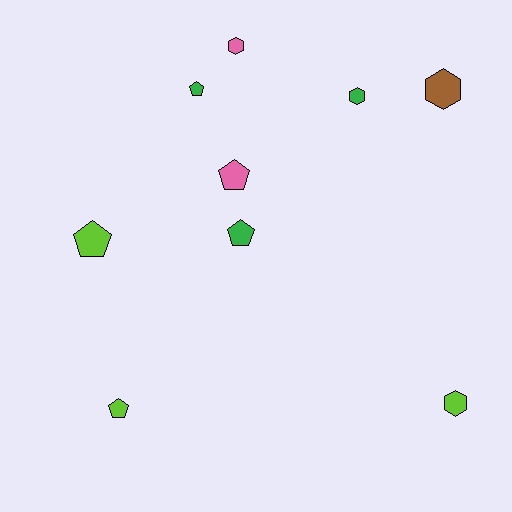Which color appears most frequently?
Green, with 3 objects.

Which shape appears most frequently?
Pentagon, with 5 objects.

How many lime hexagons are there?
There is 1 lime hexagon.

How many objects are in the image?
There are 9 objects.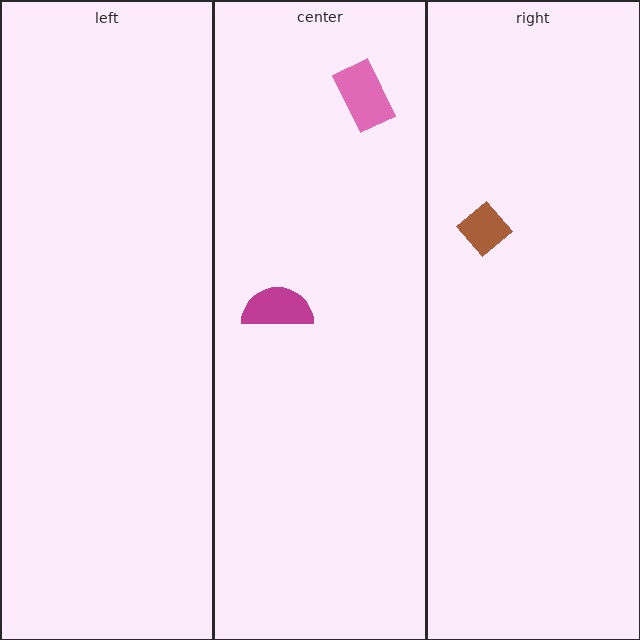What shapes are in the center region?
The pink rectangle, the magenta semicircle.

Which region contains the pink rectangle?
The center region.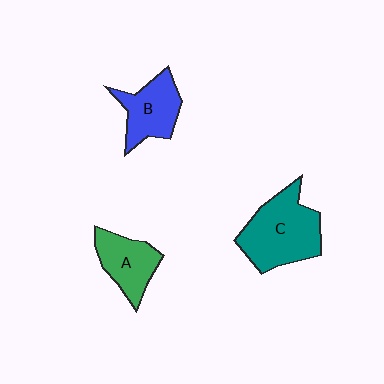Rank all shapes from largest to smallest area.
From largest to smallest: C (teal), B (blue), A (green).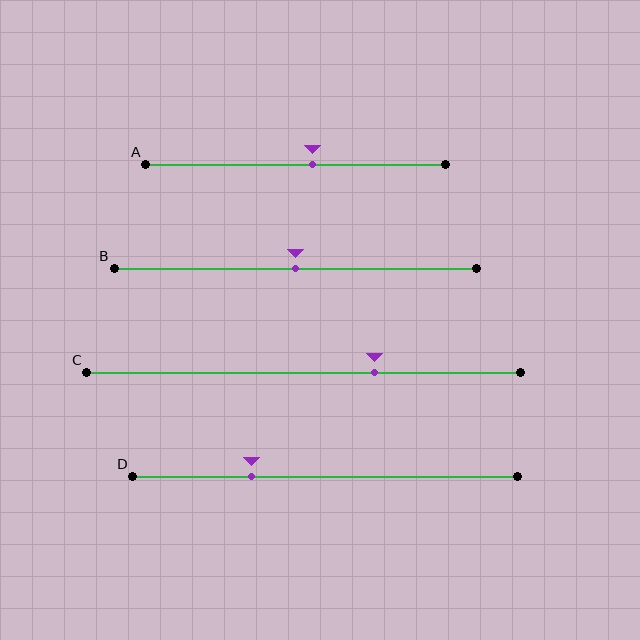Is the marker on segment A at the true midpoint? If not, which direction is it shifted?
No, the marker on segment A is shifted to the right by about 6% of the segment length.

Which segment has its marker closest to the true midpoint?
Segment B has its marker closest to the true midpoint.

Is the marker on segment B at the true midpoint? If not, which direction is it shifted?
Yes, the marker on segment B is at the true midpoint.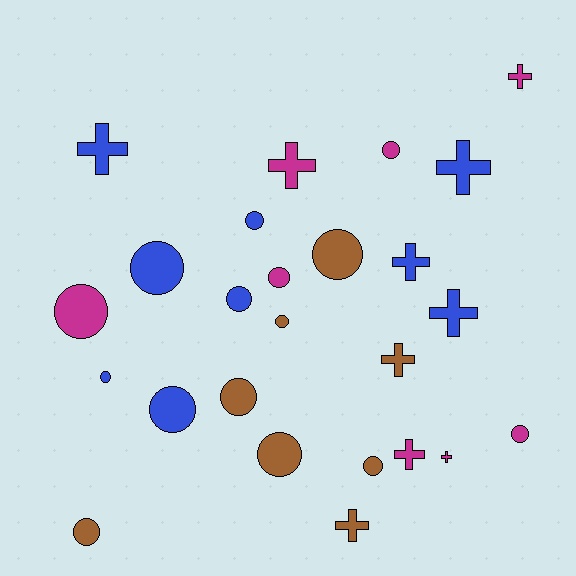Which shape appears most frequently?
Circle, with 15 objects.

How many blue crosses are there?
There are 4 blue crosses.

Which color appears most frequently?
Blue, with 9 objects.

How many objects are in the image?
There are 25 objects.